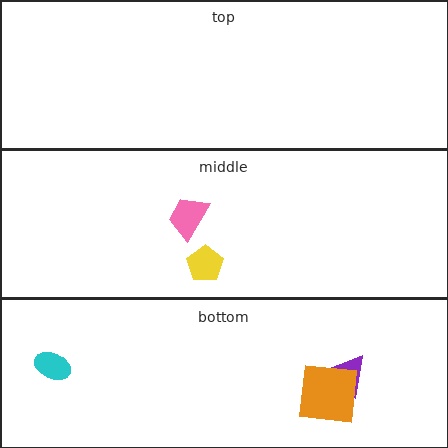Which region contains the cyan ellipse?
The bottom region.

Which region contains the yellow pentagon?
The middle region.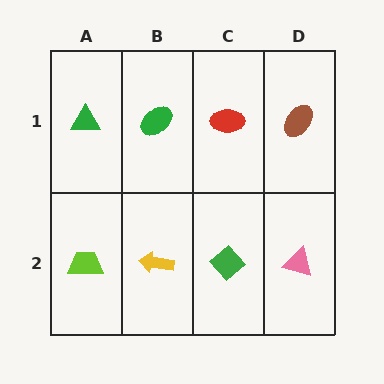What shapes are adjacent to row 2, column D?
A brown ellipse (row 1, column D), a green diamond (row 2, column C).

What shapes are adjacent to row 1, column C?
A green diamond (row 2, column C), a green ellipse (row 1, column B), a brown ellipse (row 1, column D).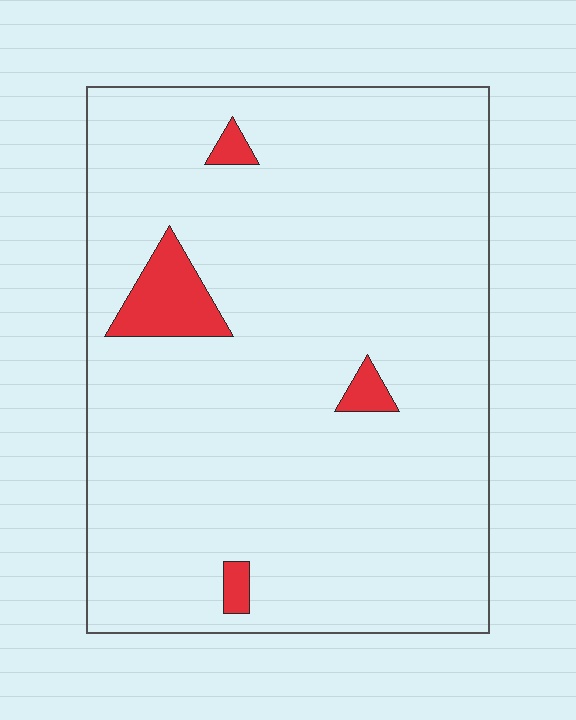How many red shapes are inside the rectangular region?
4.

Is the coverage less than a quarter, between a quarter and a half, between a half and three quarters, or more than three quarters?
Less than a quarter.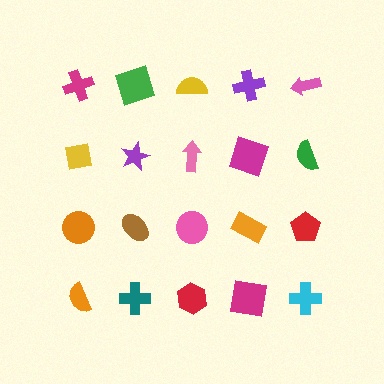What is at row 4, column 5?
A cyan cross.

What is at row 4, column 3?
A red hexagon.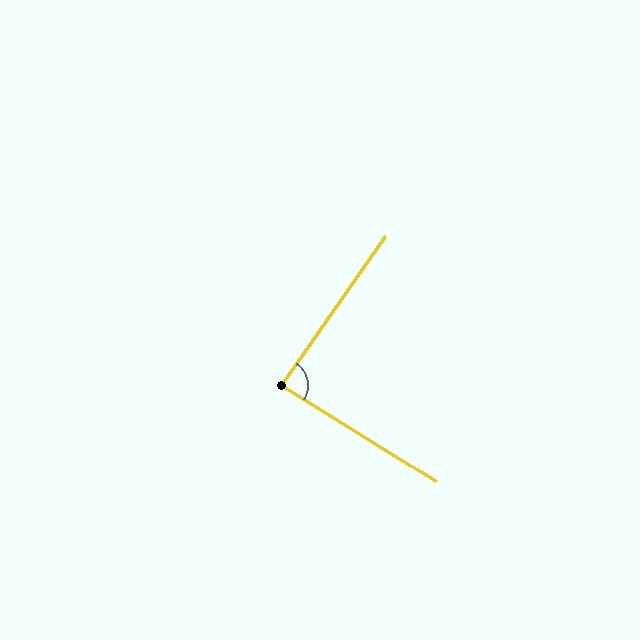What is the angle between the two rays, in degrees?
Approximately 87 degrees.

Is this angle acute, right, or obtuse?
It is approximately a right angle.